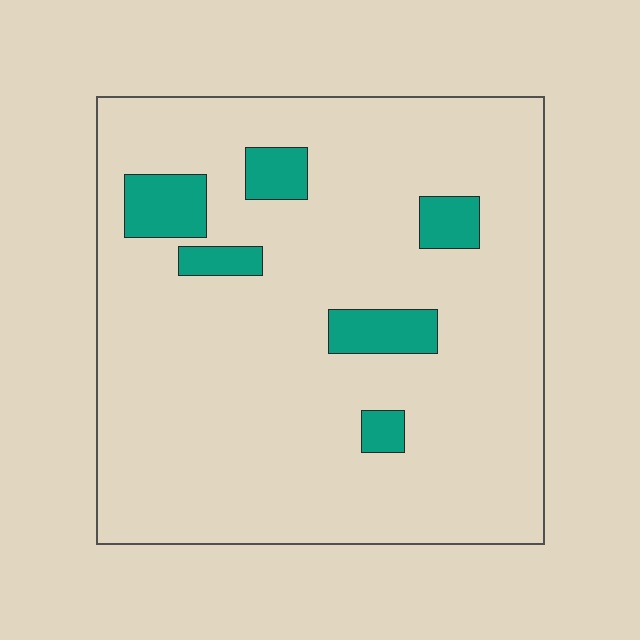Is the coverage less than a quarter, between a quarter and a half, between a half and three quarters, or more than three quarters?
Less than a quarter.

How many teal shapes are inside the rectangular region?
6.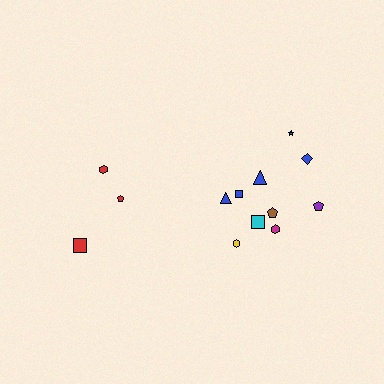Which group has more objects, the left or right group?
The right group.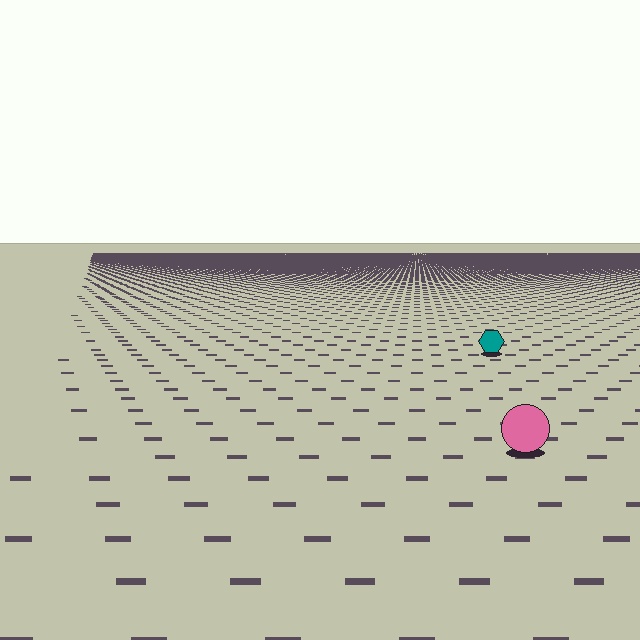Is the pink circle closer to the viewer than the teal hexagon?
Yes. The pink circle is closer — you can tell from the texture gradient: the ground texture is coarser near it.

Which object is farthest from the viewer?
The teal hexagon is farthest from the viewer. It appears smaller and the ground texture around it is denser.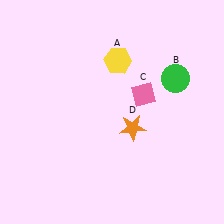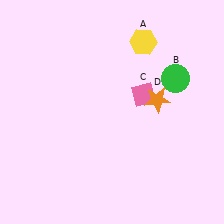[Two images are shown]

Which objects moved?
The objects that moved are: the yellow hexagon (A), the orange star (D).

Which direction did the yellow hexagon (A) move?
The yellow hexagon (A) moved right.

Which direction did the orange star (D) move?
The orange star (D) moved up.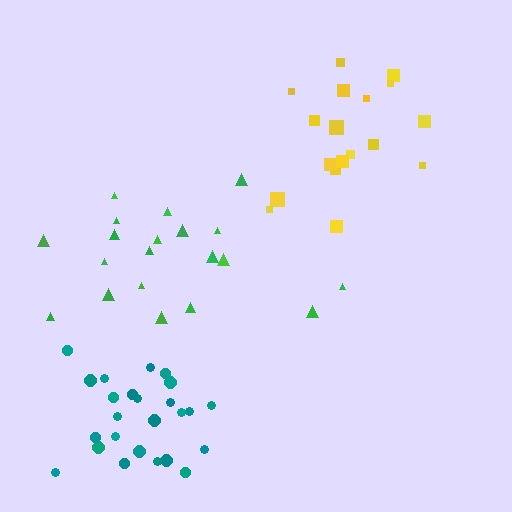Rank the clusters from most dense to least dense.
teal, yellow, green.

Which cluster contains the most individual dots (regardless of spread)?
Teal (25).